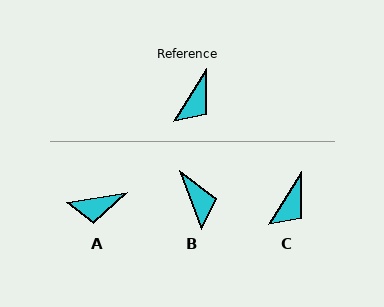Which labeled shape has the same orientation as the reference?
C.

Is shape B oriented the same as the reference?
No, it is off by about 53 degrees.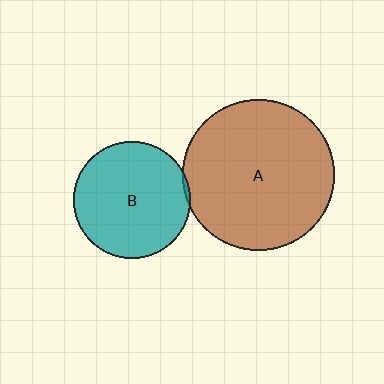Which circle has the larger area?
Circle A (brown).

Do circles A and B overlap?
Yes.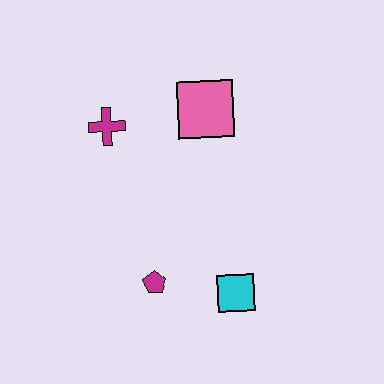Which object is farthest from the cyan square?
The magenta cross is farthest from the cyan square.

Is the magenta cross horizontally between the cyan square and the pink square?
No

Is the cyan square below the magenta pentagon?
Yes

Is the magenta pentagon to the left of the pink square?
Yes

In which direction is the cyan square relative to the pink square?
The cyan square is below the pink square.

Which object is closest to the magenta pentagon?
The cyan square is closest to the magenta pentagon.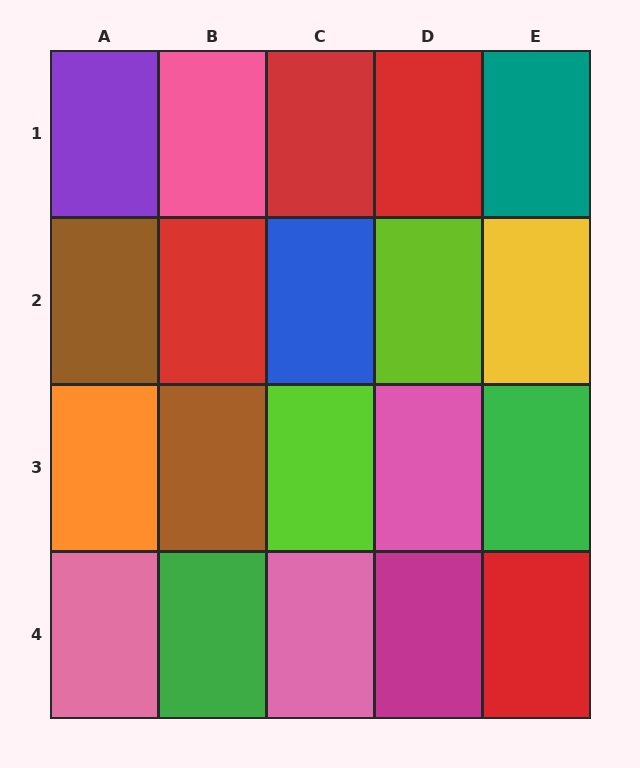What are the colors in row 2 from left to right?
Brown, red, blue, lime, yellow.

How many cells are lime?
2 cells are lime.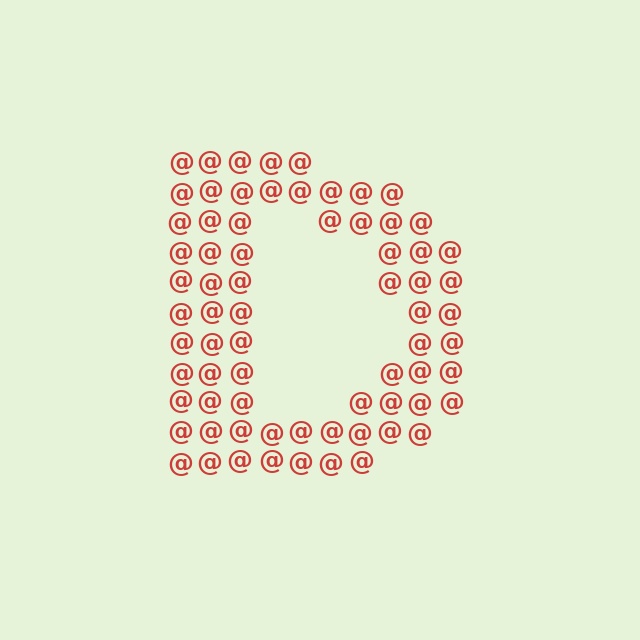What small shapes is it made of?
It is made of small at signs.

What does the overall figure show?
The overall figure shows the letter D.